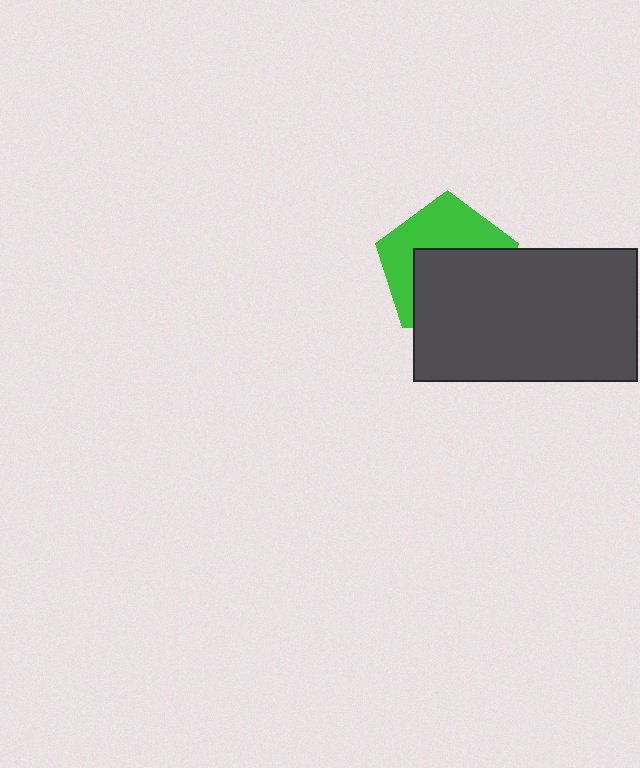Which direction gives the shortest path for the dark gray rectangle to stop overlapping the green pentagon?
Moving down gives the shortest separation.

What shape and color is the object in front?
The object in front is a dark gray rectangle.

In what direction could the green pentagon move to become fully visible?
The green pentagon could move up. That would shift it out from behind the dark gray rectangle entirely.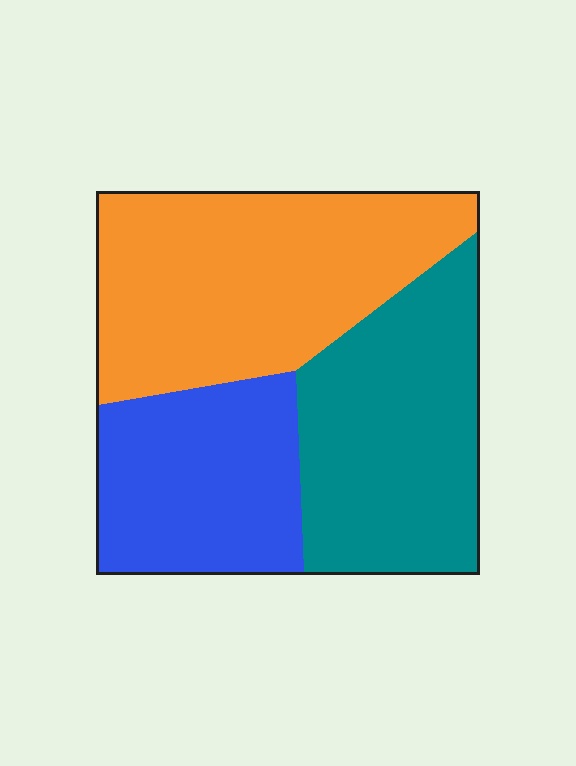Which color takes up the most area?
Orange, at roughly 40%.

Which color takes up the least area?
Blue, at roughly 25%.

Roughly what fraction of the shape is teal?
Teal takes up between a third and a half of the shape.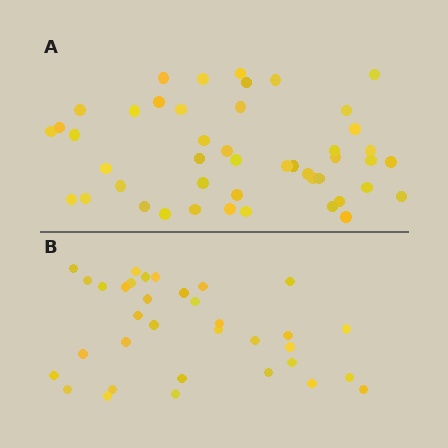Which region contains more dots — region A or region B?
Region A (the top region) has more dots.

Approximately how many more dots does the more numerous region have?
Region A has roughly 12 or so more dots than region B.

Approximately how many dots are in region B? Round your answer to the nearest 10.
About 30 dots. (The exact count is 34, which rounds to 30.)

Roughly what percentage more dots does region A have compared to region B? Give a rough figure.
About 35% more.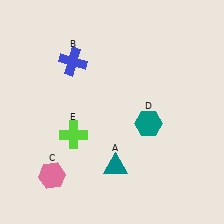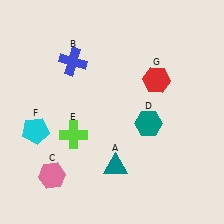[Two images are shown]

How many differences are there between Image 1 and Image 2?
There are 2 differences between the two images.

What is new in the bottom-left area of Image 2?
A cyan pentagon (F) was added in the bottom-left area of Image 2.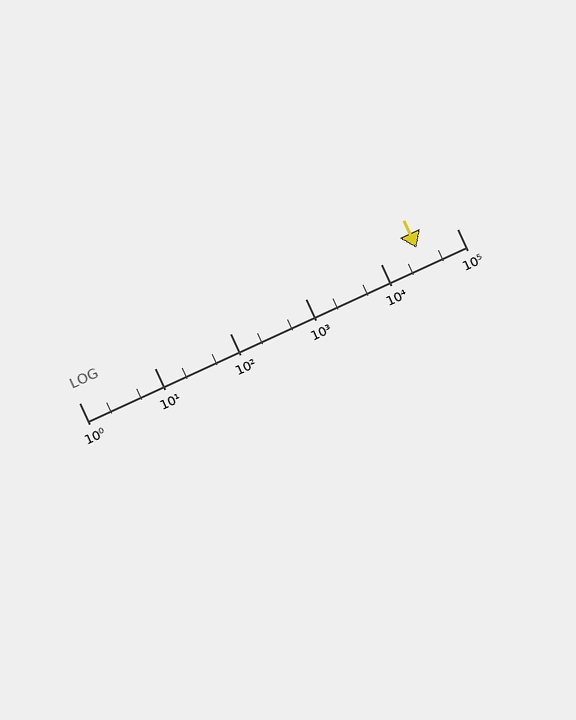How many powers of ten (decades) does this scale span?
The scale spans 5 decades, from 1 to 100000.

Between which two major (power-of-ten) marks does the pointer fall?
The pointer is between 10000 and 100000.